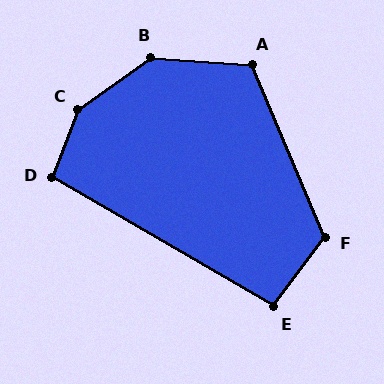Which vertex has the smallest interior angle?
E, at approximately 96 degrees.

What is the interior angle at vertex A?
Approximately 117 degrees (obtuse).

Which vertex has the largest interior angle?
C, at approximately 147 degrees.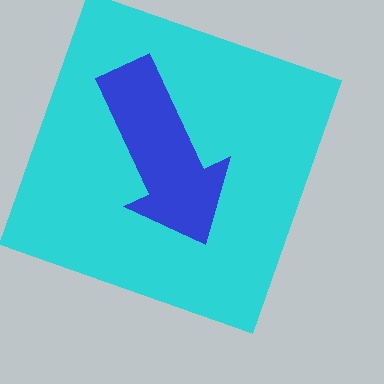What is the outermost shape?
The cyan square.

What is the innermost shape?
The blue arrow.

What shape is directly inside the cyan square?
The blue arrow.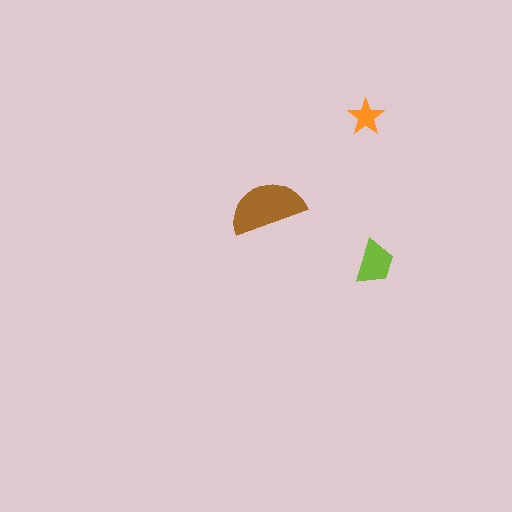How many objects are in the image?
There are 3 objects in the image.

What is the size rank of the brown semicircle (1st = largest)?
1st.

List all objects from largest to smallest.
The brown semicircle, the lime trapezoid, the orange star.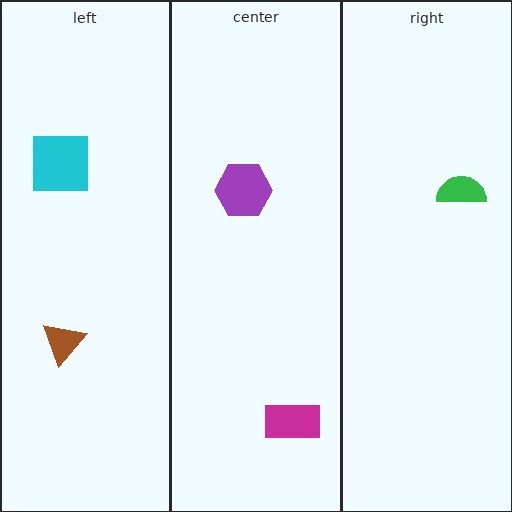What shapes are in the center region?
The magenta rectangle, the purple hexagon.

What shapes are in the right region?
The green semicircle.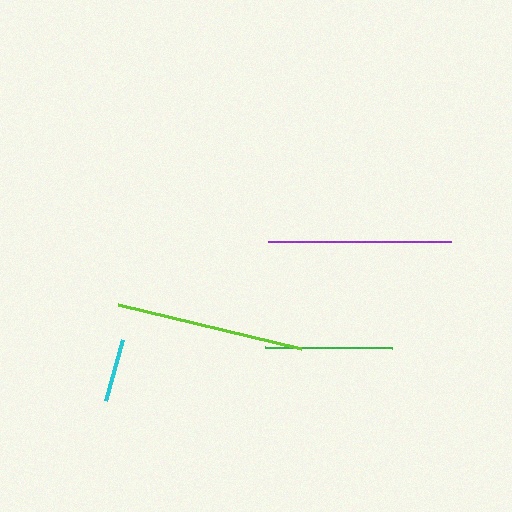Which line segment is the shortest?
The cyan line is the shortest at approximately 64 pixels.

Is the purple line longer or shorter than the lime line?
The lime line is longer than the purple line.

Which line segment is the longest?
The lime line is the longest at approximately 189 pixels.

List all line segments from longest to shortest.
From longest to shortest: lime, purple, green, cyan.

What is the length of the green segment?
The green segment is approximately 127 pixels long.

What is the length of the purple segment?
The purple segment is approximately 184 pixels long.